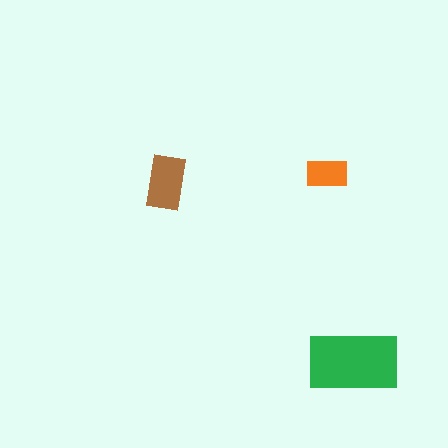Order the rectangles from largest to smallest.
the green one, the brown one, the orange one.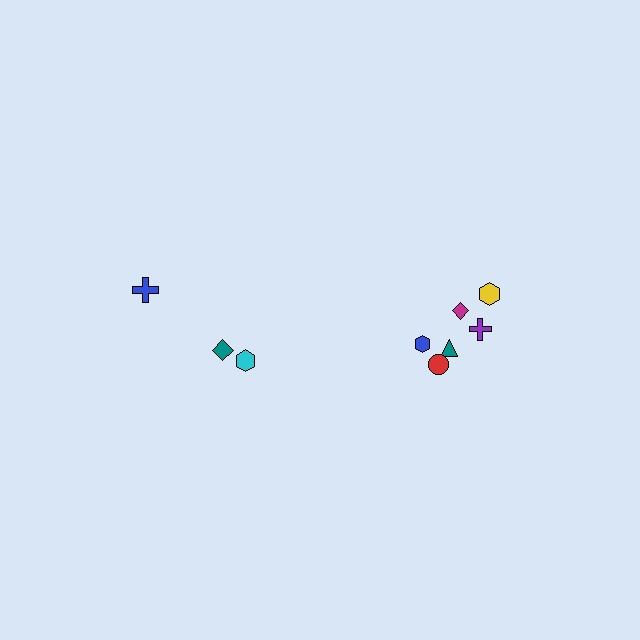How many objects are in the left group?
There are 3 objects.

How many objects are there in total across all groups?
There are 9 objects.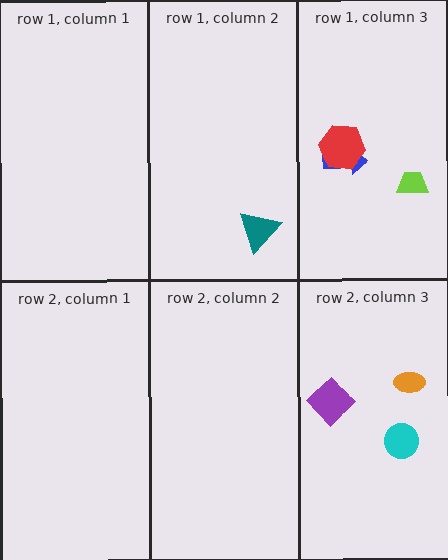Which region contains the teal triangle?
The row 1, column 2 region.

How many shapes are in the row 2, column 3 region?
3.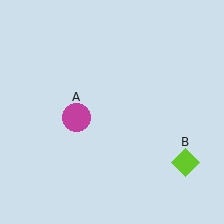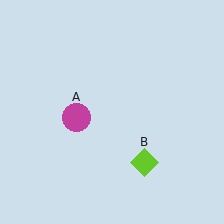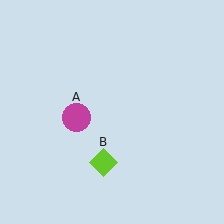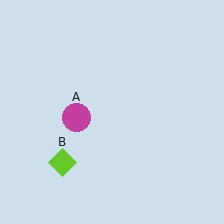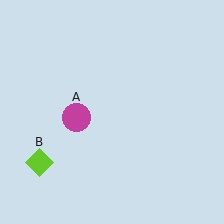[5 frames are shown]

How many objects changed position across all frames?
1 object changed position: lime diamond (object B).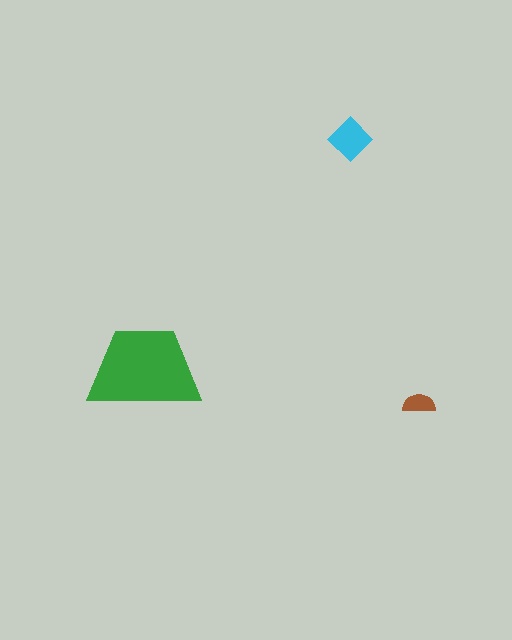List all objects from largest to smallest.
The green trapezoid, the cyan diamond, the brown semicircle.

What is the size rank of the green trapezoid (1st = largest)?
1st.